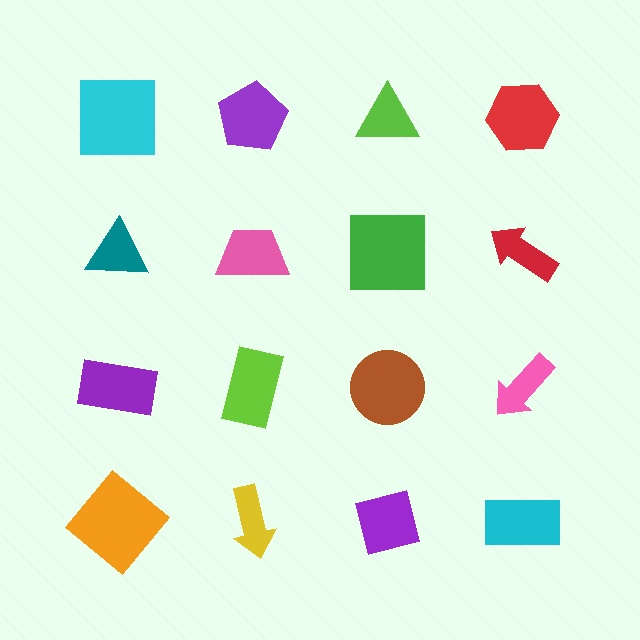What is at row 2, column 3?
A green square.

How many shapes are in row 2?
4 shapes.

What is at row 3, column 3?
A brown circle.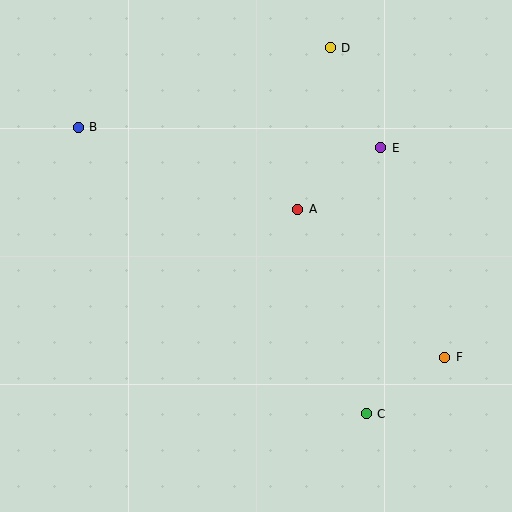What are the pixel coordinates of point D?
Point D is at (330, 48).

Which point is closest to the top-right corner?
Point D is closest to the top-right corner.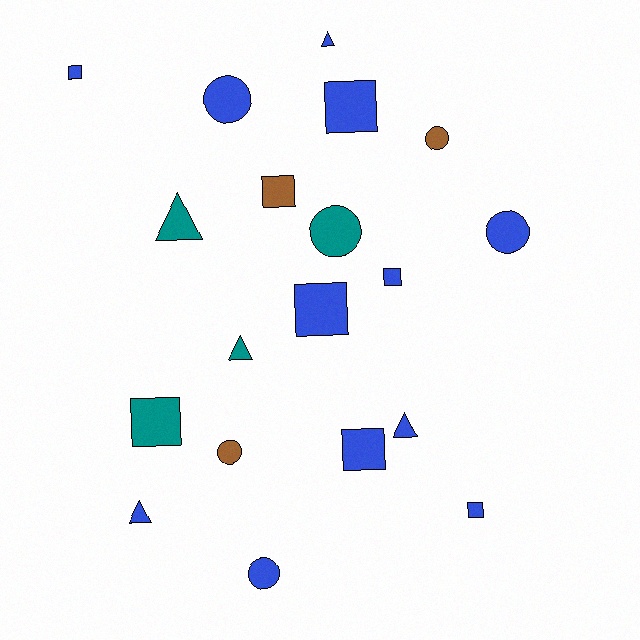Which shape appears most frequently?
Square, with 8 objects.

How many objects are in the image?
There are 19 objects.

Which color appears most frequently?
Blue, with 12 objects.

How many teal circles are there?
There is 1 teal circle.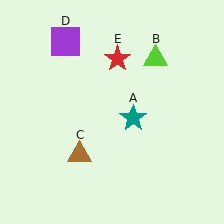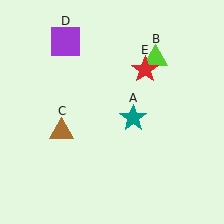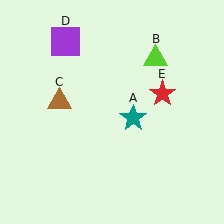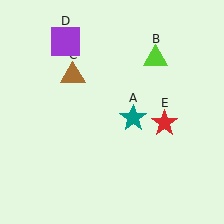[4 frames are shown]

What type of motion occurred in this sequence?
The brown triangle (object C), red star (object E) rotated clockwise around the center of the scene.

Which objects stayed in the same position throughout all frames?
Teal star (object A) and lime triangle (object B) and purple square (object D) remained stationary.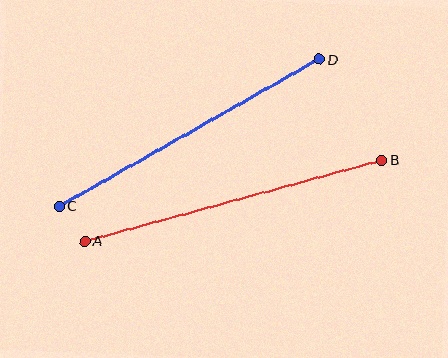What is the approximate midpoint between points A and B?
The midpoint is at approximately (233, 201) pixels.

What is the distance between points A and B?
The distance is approximately 307 pixels.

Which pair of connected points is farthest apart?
Points A and B are farthest apart.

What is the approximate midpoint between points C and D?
The midpoint is at approximately (189, 133) pixels.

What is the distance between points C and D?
The distance is approximately 299 pixels.